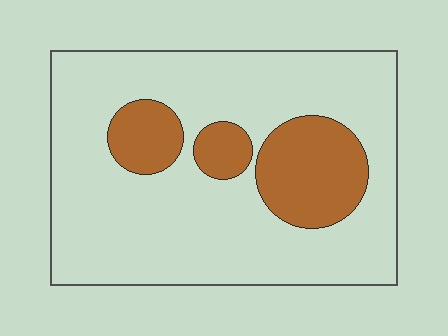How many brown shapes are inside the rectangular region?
3.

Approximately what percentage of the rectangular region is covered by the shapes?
Approximately 20%.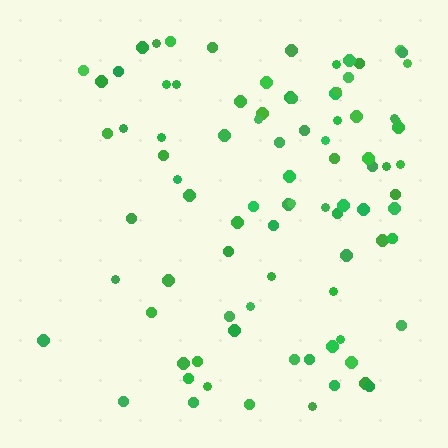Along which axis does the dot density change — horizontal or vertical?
Horizontal.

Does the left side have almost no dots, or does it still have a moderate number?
Still a moderate number, just noticeably fewer than the right.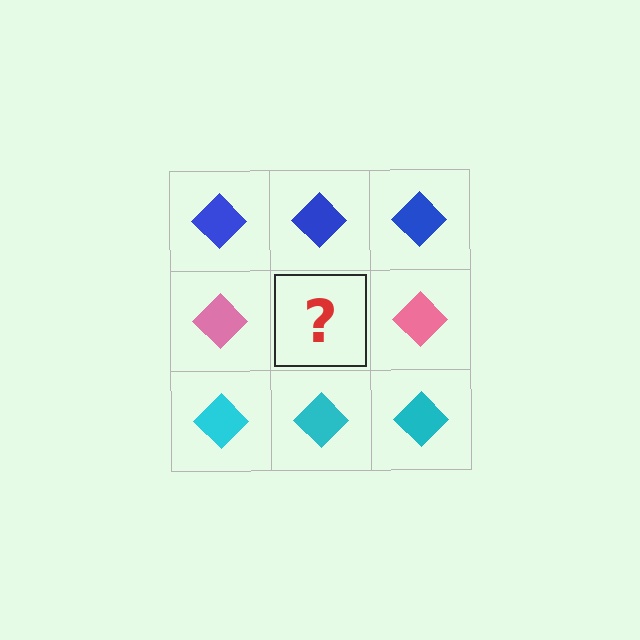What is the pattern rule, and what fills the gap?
The rule is that each row has a consistent color. The gap should be filled with a pink diamond.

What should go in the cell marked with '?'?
The missing cell should contain a pink diamond.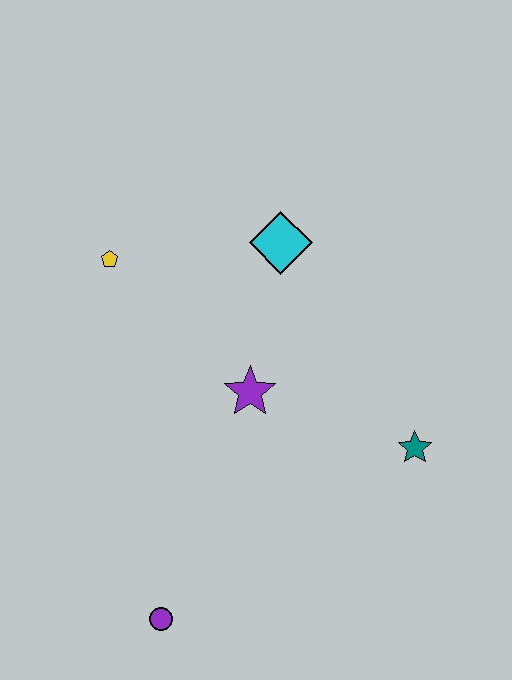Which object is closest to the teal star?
The purple star is closest to the teal star.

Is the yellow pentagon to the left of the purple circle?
Yes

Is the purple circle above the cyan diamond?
No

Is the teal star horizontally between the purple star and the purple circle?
No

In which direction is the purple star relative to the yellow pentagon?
The purple star is to the right of the yellow pentagon.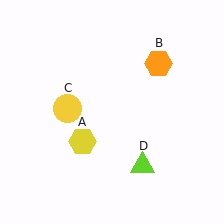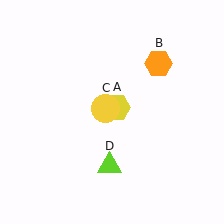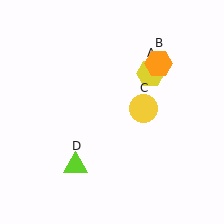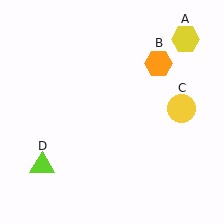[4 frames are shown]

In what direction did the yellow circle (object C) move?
The yellow circle (object C) moved right.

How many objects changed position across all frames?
3 objects changed position: yellow hexagon (object A), yellow circle (object C), lime triangle (object D).